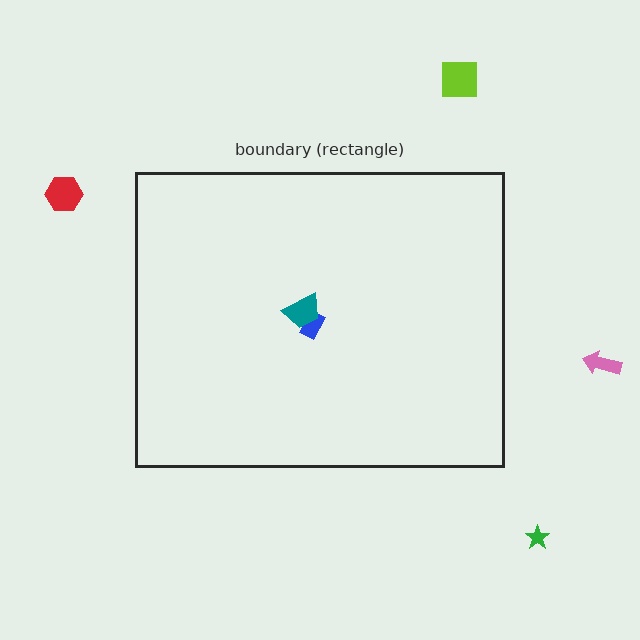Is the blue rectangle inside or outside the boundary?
Inside.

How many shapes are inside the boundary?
2 inside, 4 outside.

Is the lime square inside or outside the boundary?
Outside.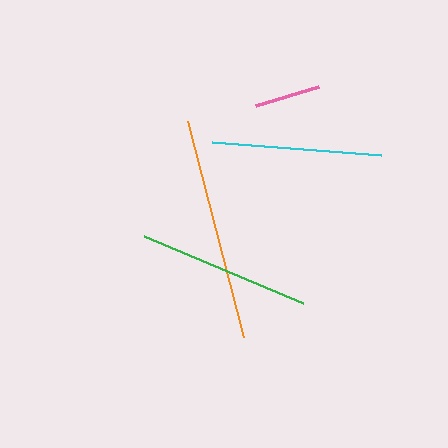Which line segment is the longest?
The orange line is the longest at approximately 222 pixels.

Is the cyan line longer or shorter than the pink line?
The cyan line is longer than the pink line.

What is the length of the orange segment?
The orange segment is approximately 222 pixels long.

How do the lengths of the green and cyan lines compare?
The green and cyan lines are approximately the same length.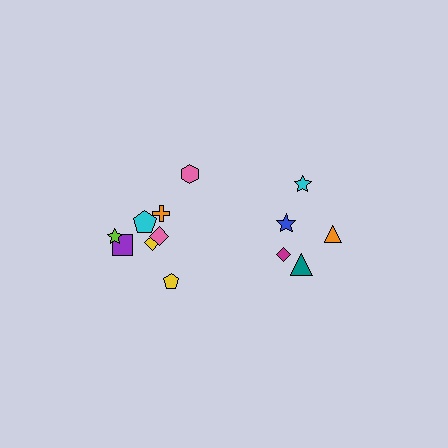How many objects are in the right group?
There are 5 objects.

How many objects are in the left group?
There are 8 objects.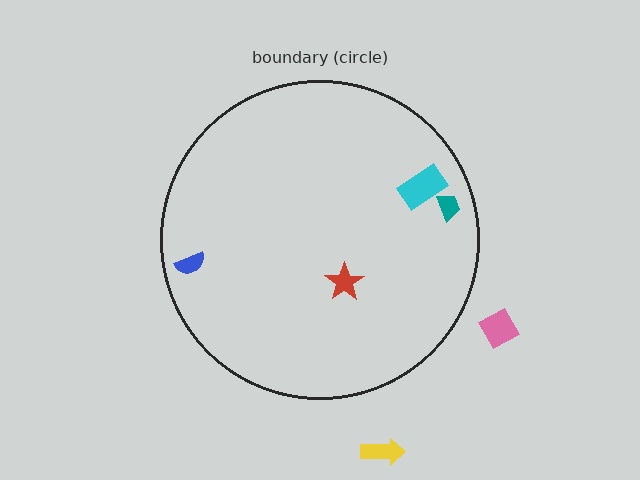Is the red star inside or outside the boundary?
Inside.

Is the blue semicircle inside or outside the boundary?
Inside.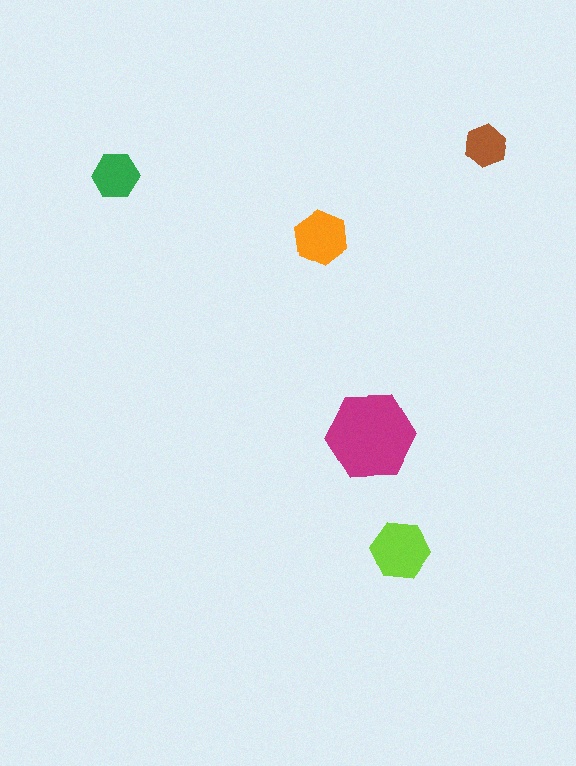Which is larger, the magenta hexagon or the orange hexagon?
The magenta one.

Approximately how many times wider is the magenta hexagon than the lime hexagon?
About 1.5 times wider.